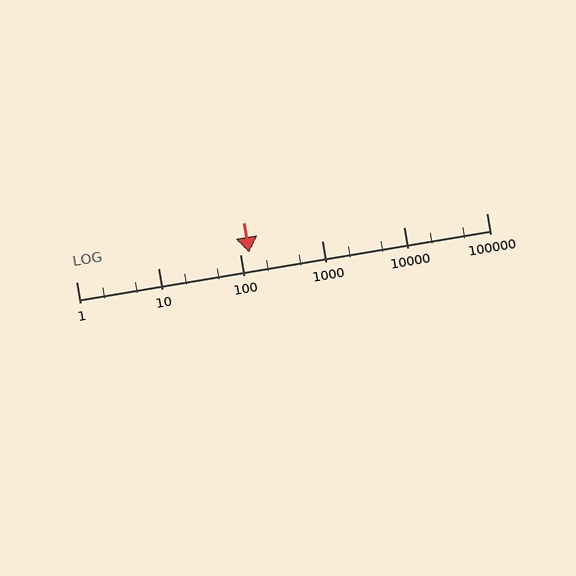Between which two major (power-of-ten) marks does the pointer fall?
The pointer is between 100 and 1000.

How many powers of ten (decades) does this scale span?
The scale spans 5 decades, from 1 to 100000.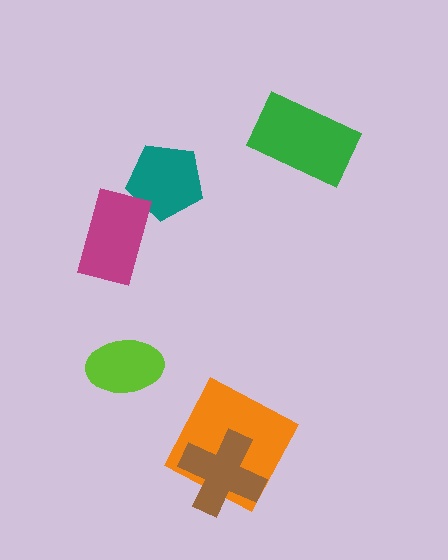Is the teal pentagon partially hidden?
Yes, it is partially covered by another shape.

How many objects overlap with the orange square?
1 object overlaps with the orange square.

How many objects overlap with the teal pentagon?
1 object overlaps with the teal pentagon.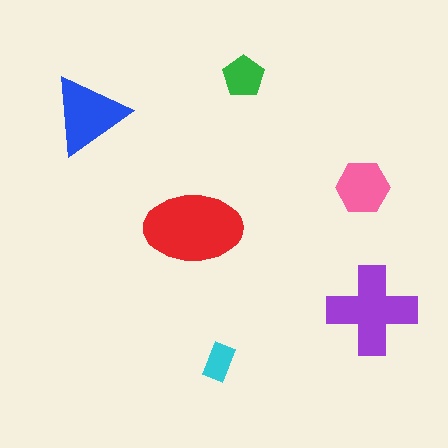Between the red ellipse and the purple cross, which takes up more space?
The red ellipse.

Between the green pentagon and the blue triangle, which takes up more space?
The blue triangle.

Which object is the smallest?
The cyan rectangle.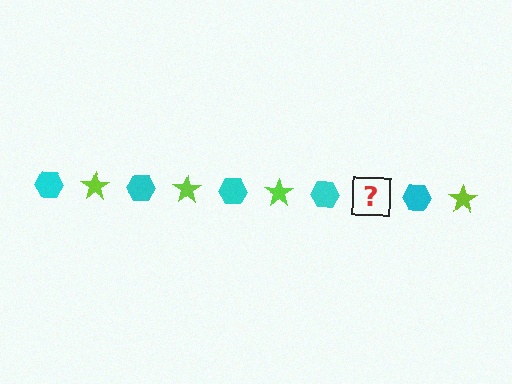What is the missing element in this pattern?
The missing element is a lime star.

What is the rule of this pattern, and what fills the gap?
The rule is that the pattern alternates between cyan hexagon and lime star. The gap should be filled with a lime star.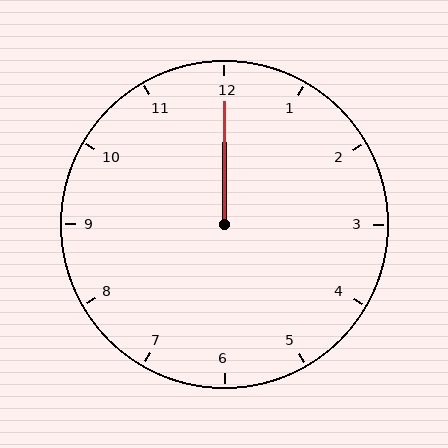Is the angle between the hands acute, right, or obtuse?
It is acute.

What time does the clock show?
12:00.